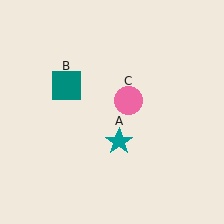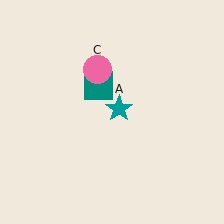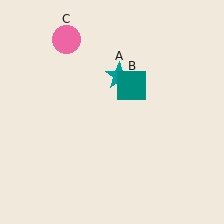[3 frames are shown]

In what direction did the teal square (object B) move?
The teal square (object B) moved right.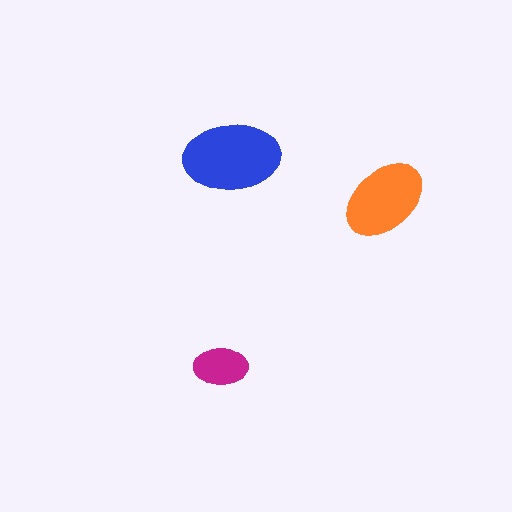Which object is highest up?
The blue ellipse is topmost.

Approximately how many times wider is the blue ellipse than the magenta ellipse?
About 2 times wider.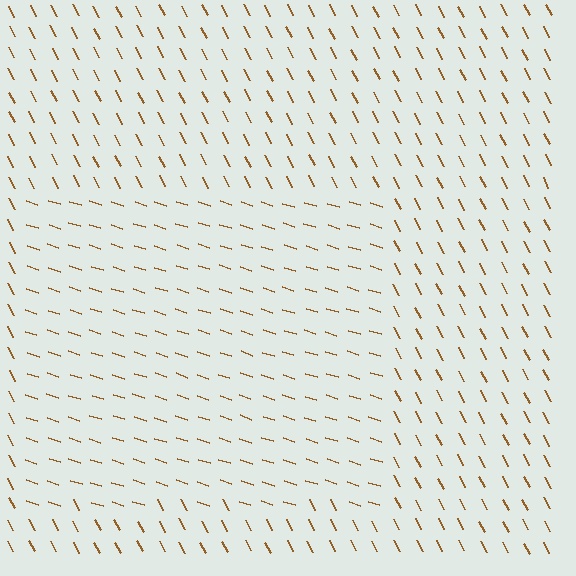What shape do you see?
I see a rectangle.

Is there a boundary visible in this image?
Yes, there is a texture boundary formed by a change in line orientation.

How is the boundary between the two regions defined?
The boundary is defined purely by a change in line orientation (approximately 45 degrees difference). All lines are the same color and thickness.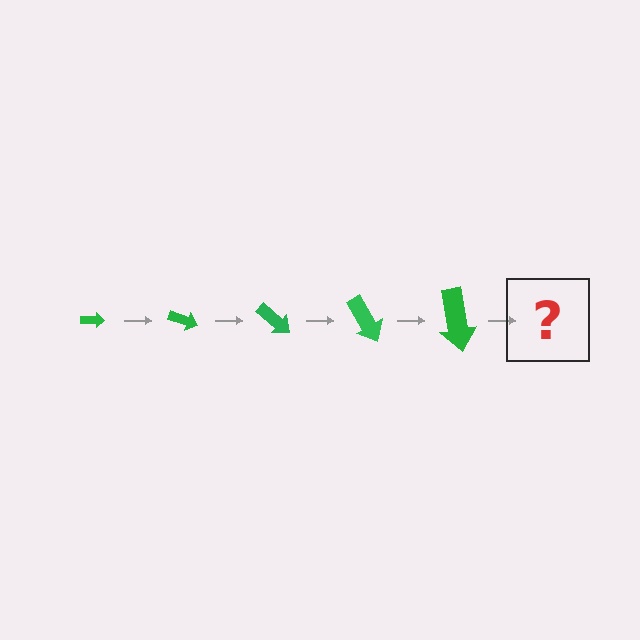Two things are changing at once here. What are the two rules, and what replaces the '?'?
The two rules are that the arrow grows larger each step and it rotates 20 degrees each step. The '?' should be an arrow, larger than the previous one and rotated 100 degrees from the start.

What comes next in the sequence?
The next element should be an arrow, larger than the previous one and rotated 100 degrees from the start.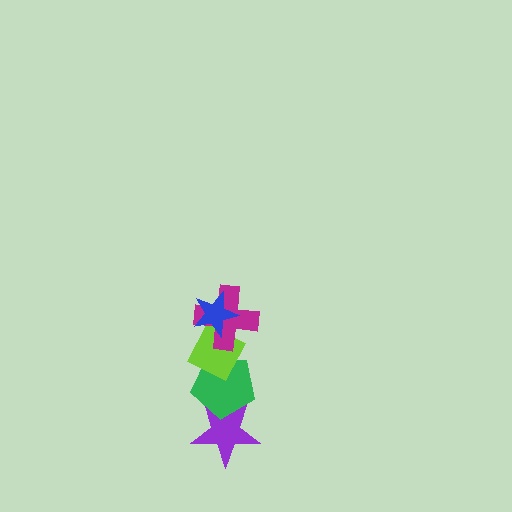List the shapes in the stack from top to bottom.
From top to bottom: the blue star, the magenta cross, the lime diamond, the green pentagon, the purple star.